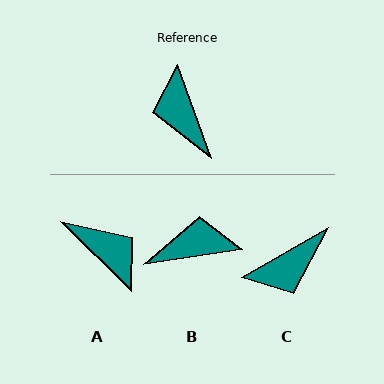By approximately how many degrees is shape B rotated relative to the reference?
Approximately 101 degrees clockwise.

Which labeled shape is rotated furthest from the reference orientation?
A, about 155 degrees away.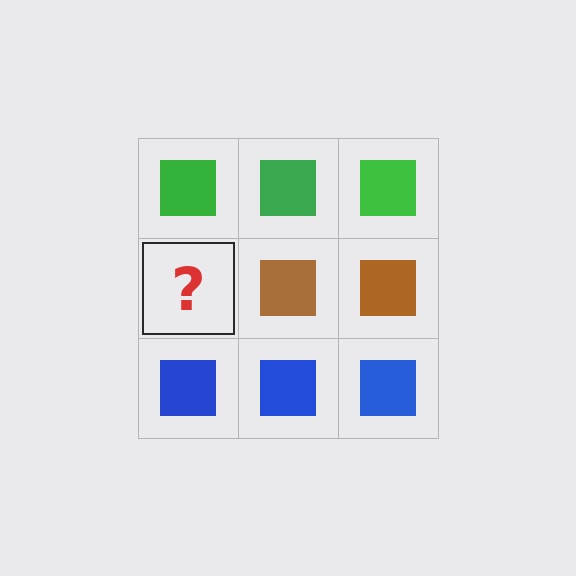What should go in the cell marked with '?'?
The missing cell should contain a brown square.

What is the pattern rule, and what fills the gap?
The rule is that each row has a consistent color. The gap should be filled with a brown square.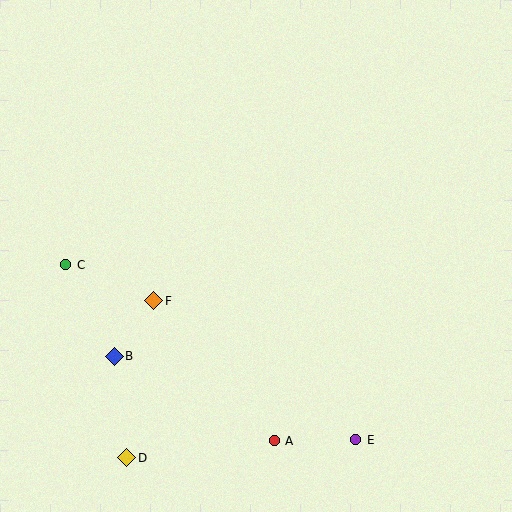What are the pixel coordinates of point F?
Point F is at (154, 301).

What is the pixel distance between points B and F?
The distance between B and F is 68 pixels.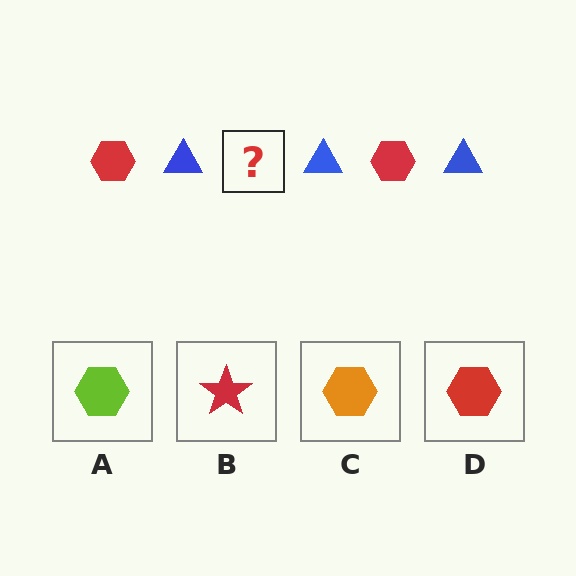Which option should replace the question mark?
Option D.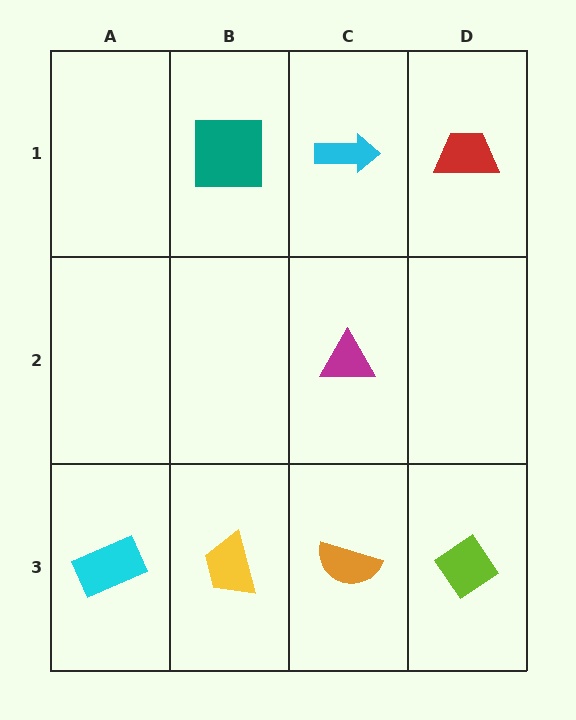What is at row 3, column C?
An orange semicircle.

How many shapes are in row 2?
1 shape.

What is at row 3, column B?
A yellow trapezoid.